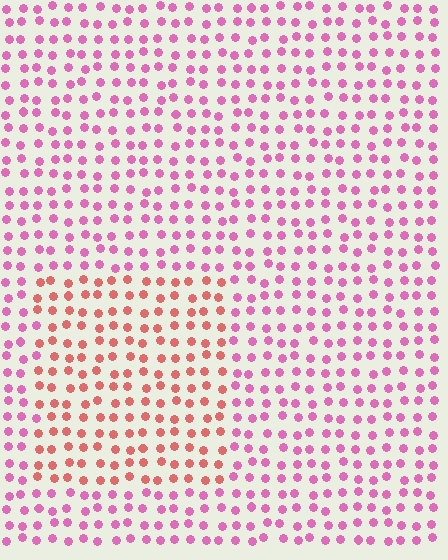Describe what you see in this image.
The image is filled with small pink elements in a uniform arrangement. A rectangle-shaped region is visible where the elements are tinted to a slightly different hue, forming a subtle color boundary.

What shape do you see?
I see a rectangle.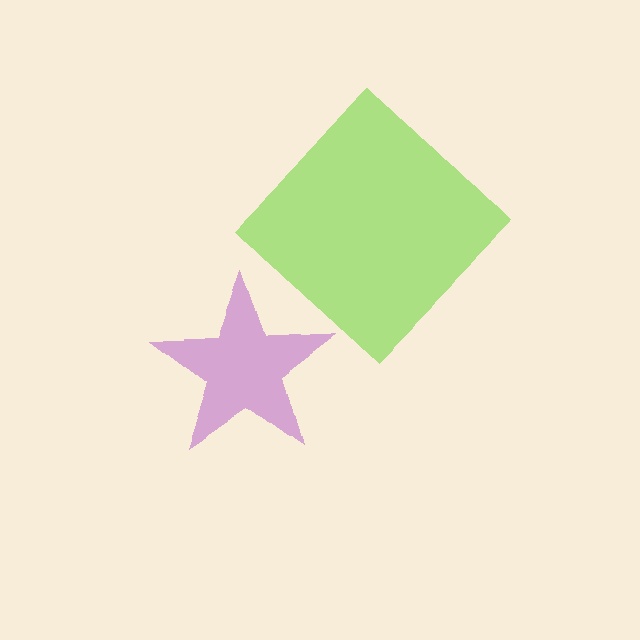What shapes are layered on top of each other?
The layered shapes are: a lime diamond, a purple star.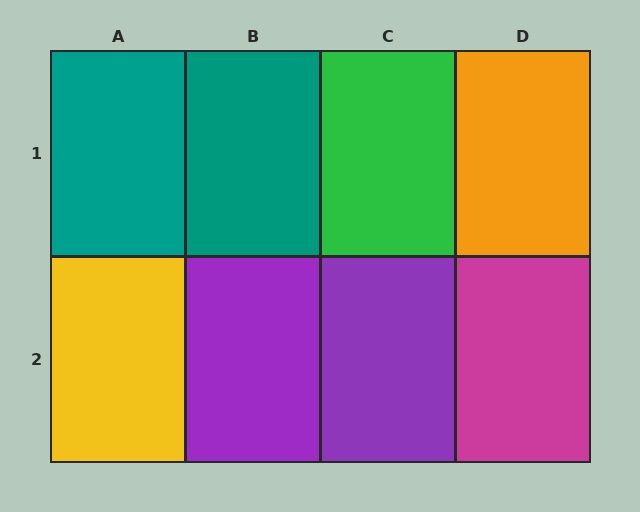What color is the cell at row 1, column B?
Teal.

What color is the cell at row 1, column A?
Teal.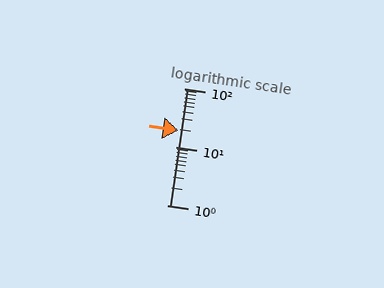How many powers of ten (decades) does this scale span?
The scale spans 2 decades, from 1 to 100.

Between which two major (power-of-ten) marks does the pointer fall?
The pointer is between 10 and 100.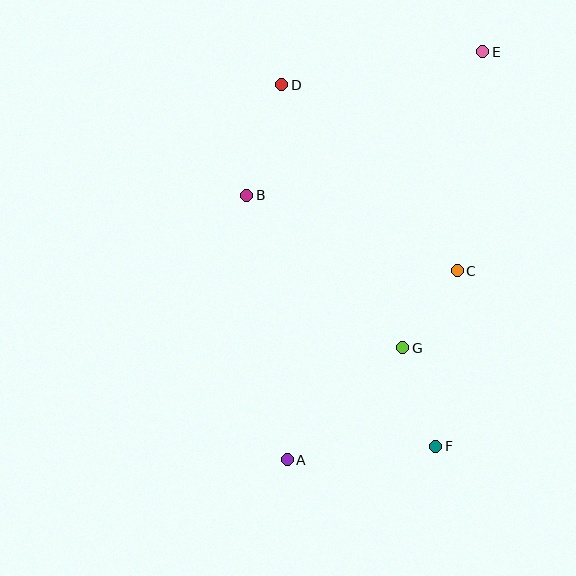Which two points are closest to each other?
Points C and G are closest to each other.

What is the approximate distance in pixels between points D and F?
The distance between D and F is approximately 393 pixels.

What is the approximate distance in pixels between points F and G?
The distance between F and G is approximately 104 pixels.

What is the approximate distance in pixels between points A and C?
The distance between A and C is approximately 254 pixels.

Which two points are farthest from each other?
Points A and E are farthest from each other.